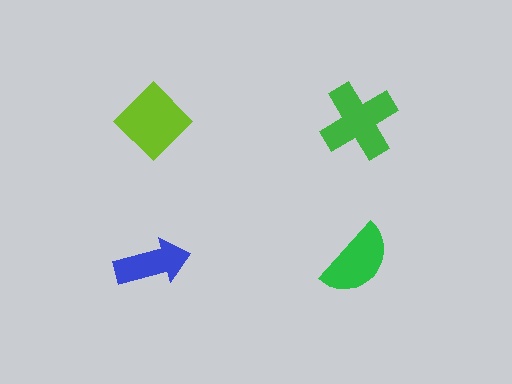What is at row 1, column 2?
A green cross.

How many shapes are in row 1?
2 shapes.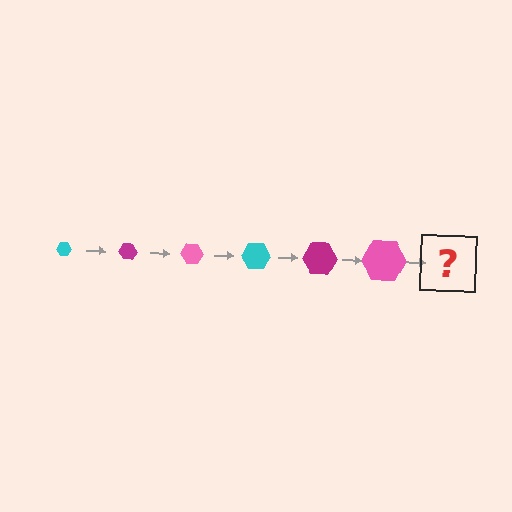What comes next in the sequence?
The next element should be a cyan hexagon, larger than the previous one.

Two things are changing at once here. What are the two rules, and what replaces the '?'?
The two rules are that the hexagon grows larger each step and the color cycles through cyan, magenta, and pink. The '?' should be a cyan hexagon, larger than the previous one.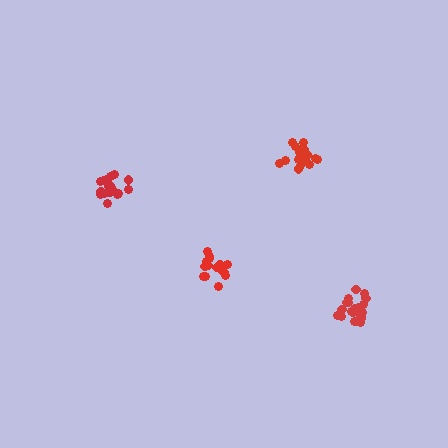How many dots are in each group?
Group 1: 18 dots, Group 2: 20 dots, Group 3: 16 dots, Group 4: 18 dots (72 total).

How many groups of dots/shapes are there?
There are 4 groups.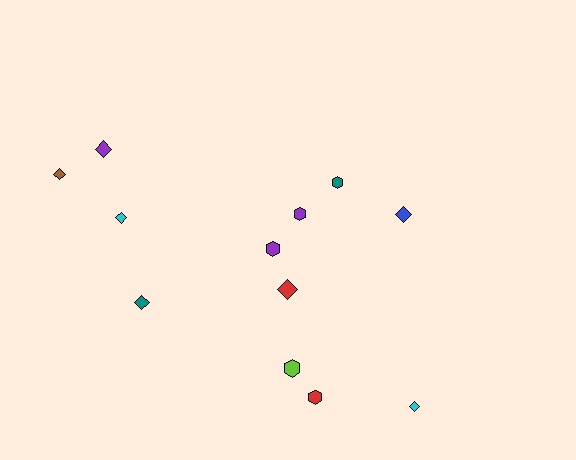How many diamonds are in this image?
There are 7 diamonds.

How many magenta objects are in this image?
There are no magenta objects.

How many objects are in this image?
There are 12 objects.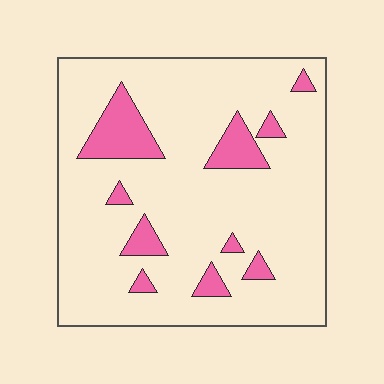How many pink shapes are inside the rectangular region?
10.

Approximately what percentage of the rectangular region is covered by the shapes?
Approximately 15%.